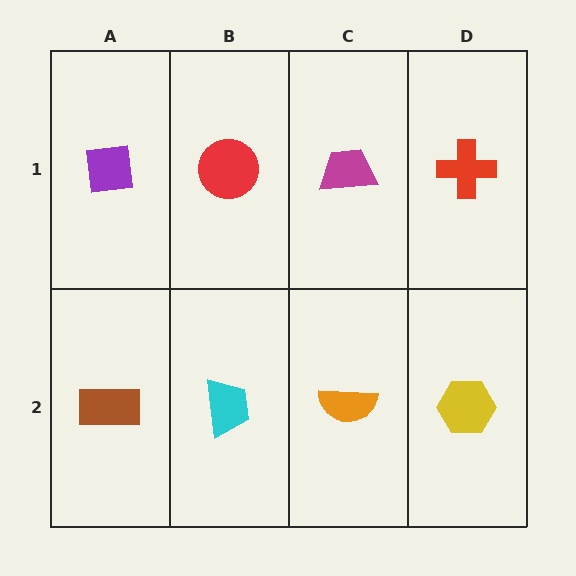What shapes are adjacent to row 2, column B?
A red circle (row 1, column B), a brown rectangle (row 2, column A), an orange semicircle (row 2, column C).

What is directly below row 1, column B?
A cyan trapezoid.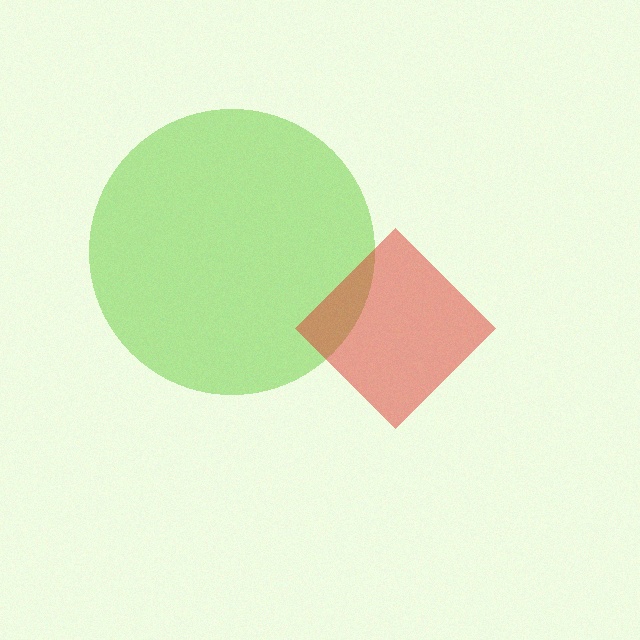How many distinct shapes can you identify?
There are 2 distinct shapes: a lime circle, a red diamond.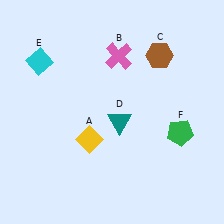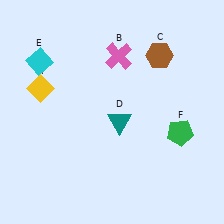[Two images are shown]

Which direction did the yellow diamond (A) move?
The yellow diamond (A) moved up.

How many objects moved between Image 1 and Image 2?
1 object moved between the two images.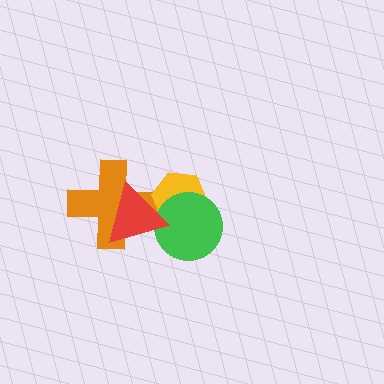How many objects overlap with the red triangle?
3 objects overlap with the red triangle.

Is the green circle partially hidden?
Yes, it is partially covered by another shape.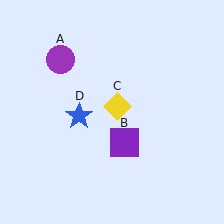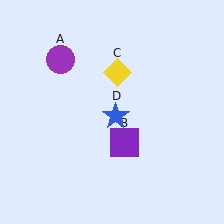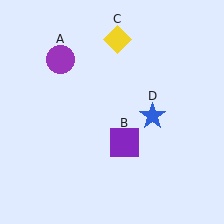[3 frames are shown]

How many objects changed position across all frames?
2 objects changed position: yellow diamond (object C), blue star (object D).